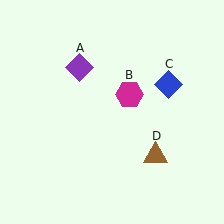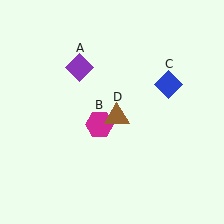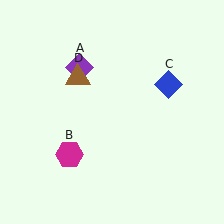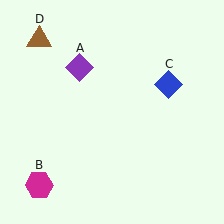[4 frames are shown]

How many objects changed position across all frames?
2 objects changed position: magenta hexagon (object B), brown triangle (object D).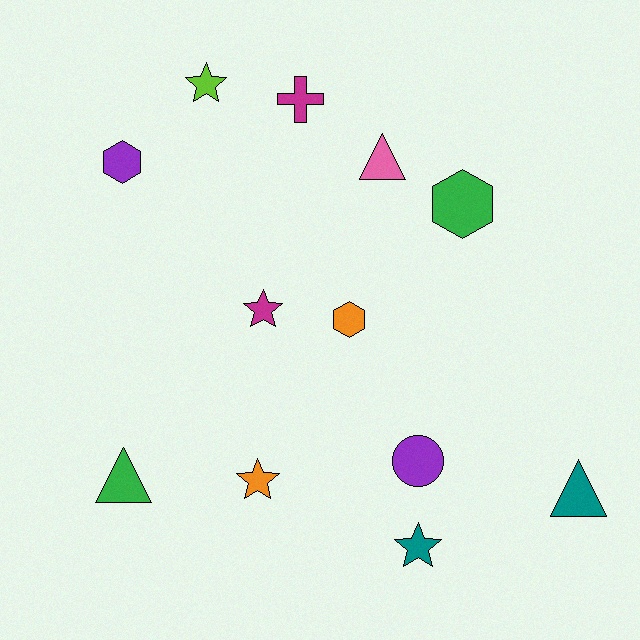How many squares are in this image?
There are no squares.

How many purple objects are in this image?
There are 2 purple objects.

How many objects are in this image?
There are 12 objects.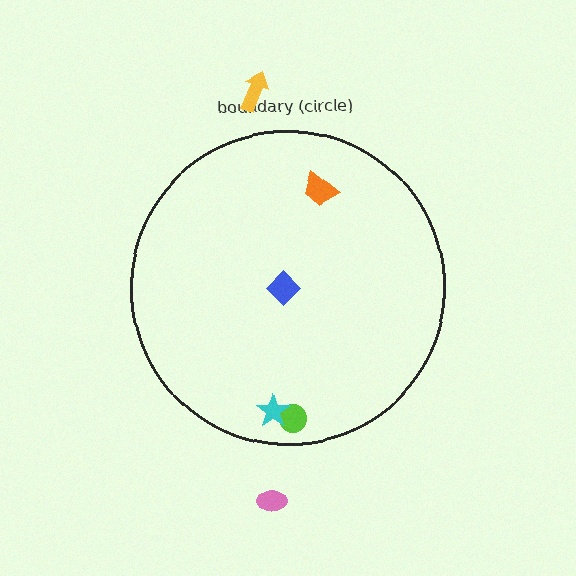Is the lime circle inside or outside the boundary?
Inside.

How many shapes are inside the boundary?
4 inside, 2 outside.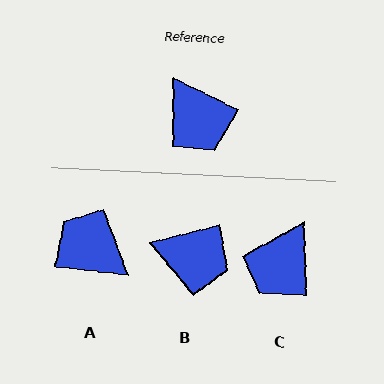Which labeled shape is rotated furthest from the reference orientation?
A, about 159 degrees away.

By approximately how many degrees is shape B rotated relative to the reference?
Approximately 41 degrees counter-clockwise.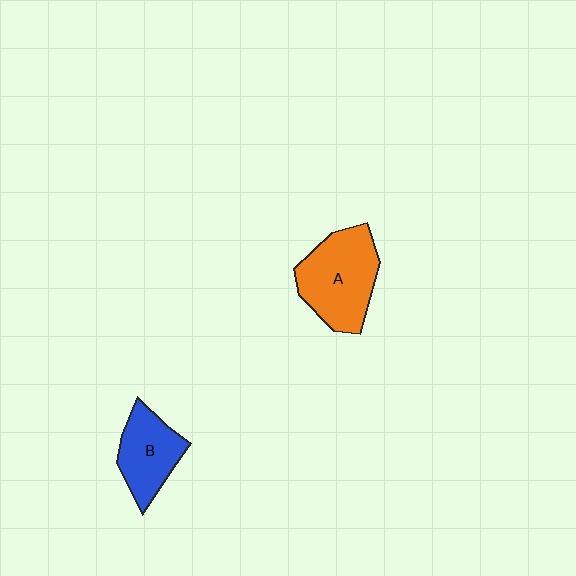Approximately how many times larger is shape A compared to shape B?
Approximately 1.4 times.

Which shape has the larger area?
Shape A (orange).